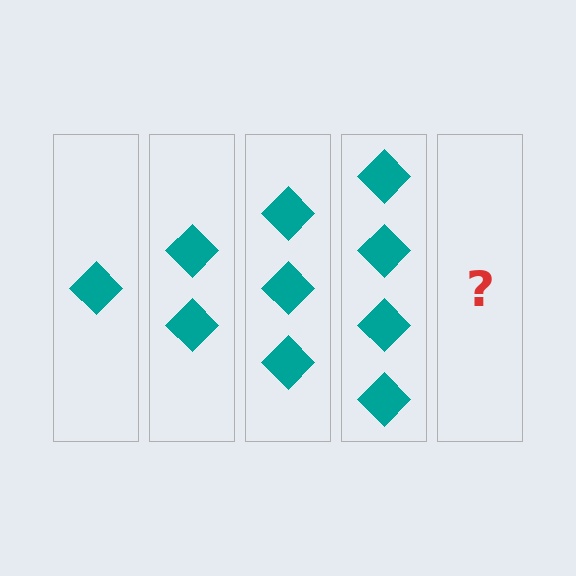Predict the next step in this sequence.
The next step is 5 diamonds.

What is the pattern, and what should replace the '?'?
The pattern is that each step adds one more diamond. The '?' should be 5 diamonds.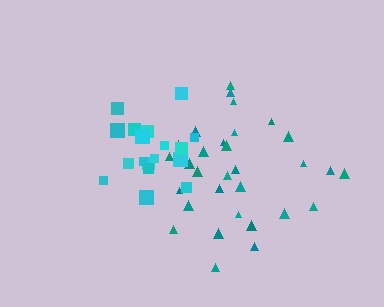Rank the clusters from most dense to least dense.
cyan, teal.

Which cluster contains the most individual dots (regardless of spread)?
Teal (32).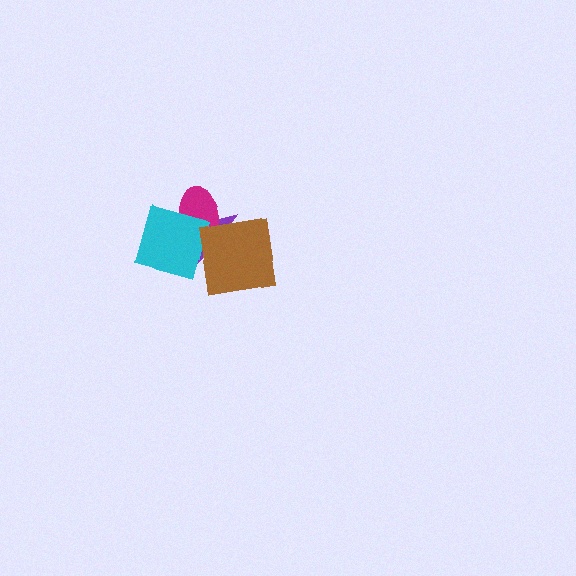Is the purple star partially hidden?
Yes, it is partially covered by another shape.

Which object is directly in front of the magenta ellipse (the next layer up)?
The cyan diamond is directly in front of the magenta ellipse.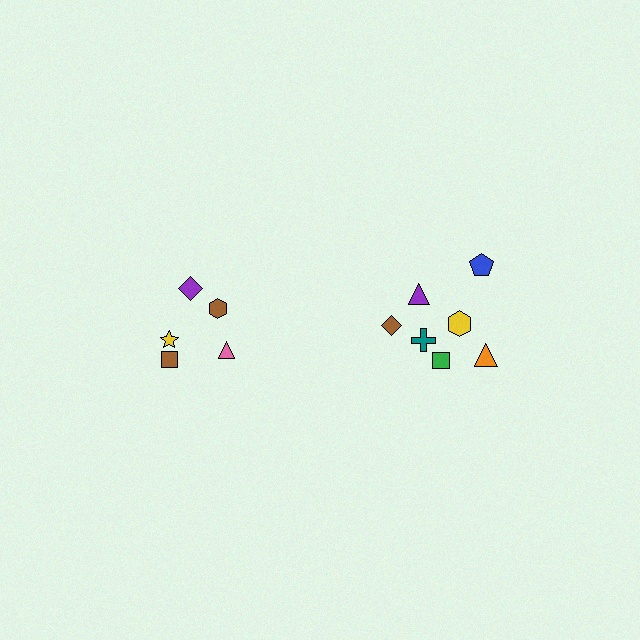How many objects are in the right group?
There are 7 objects.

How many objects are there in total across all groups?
There are 12 objects.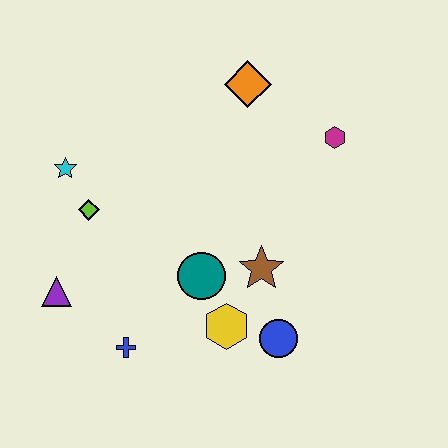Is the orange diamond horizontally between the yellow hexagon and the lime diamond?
No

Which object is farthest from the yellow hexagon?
The orange diamond is farthest from the yellow hexagon.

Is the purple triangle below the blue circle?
No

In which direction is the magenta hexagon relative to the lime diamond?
The magenta hexagon is to the right of the lime diamond.